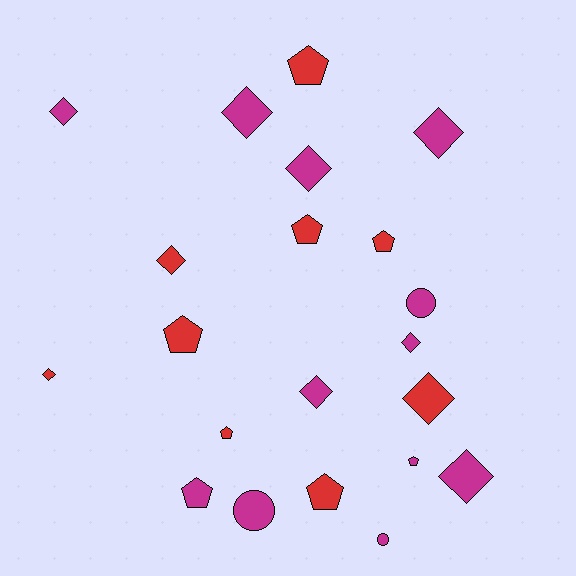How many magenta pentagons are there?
There are 2 magenta pentagons.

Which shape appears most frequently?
Diamond, with 10 objects.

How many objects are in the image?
There are 21 objects.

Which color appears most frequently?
Magenta, with 12 objects.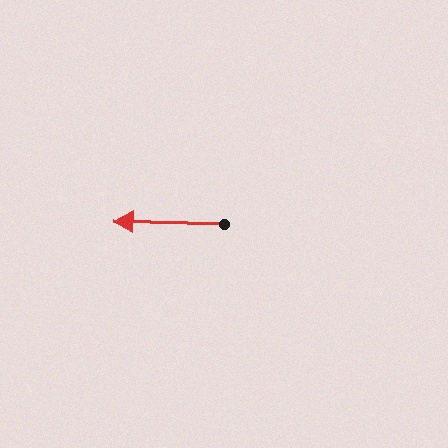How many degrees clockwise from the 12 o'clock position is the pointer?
Approximately 271 degrees.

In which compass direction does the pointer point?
West.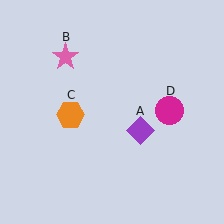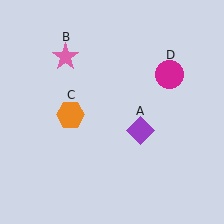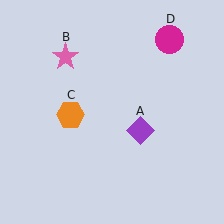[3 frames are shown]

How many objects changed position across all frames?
1 object changed position: magenta circle (object D).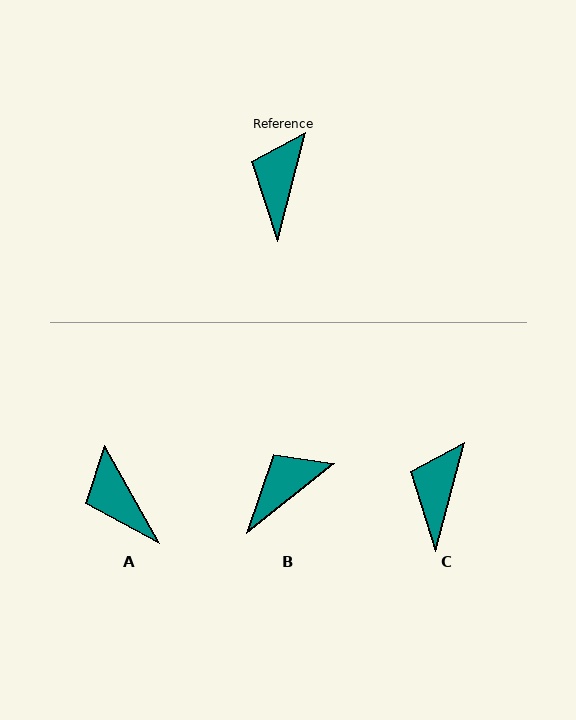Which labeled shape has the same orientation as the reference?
C.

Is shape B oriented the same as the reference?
No, it is off by about 37 degrees.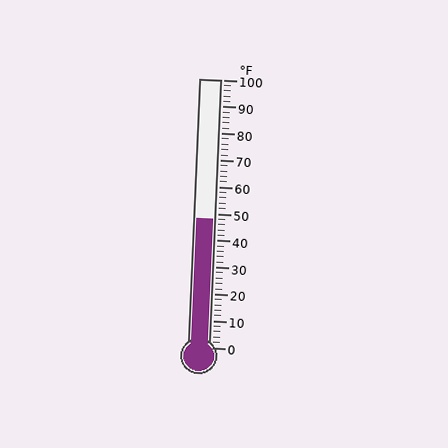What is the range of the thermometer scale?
The thermometer scale ranges from 0°F to 100°F.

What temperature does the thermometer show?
The thermometer shows approximately 48°F.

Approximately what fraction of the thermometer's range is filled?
The thermometer is filled to approximately 50% of its range.